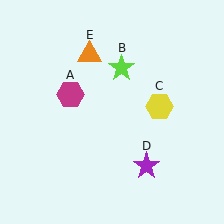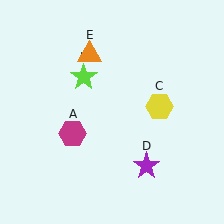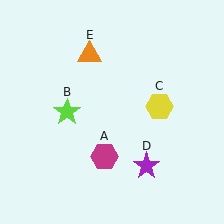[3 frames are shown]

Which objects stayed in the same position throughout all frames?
Yellow hexagon (object C) and purple star (object D) and orange triangle (object E) remained stationary.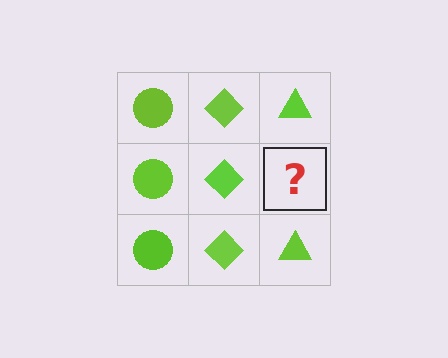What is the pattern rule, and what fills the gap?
The rule is that each column has a consistent shape. The gap should be filled with a lime triangle.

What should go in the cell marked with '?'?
The missing cell should contain a lime triangle.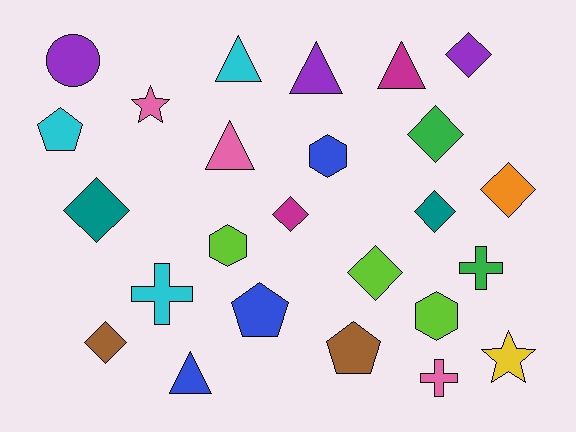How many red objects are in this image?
There are no red objects.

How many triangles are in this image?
There are 5 triangles.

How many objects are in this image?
There are 25 objects.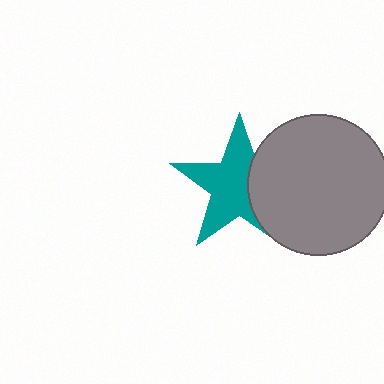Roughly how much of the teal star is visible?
Most of it is visible (roughly 67%).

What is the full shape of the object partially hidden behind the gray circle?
The partially hidden object is a teal star.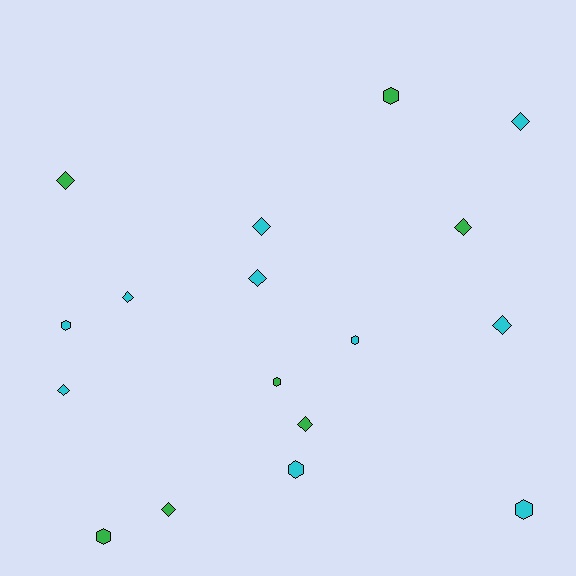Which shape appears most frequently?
Diamond, with 10 objects.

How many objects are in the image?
There are 17 objects.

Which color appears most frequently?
Cyan, with 10 objects.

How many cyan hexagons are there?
There are 4 cyan hexagons.